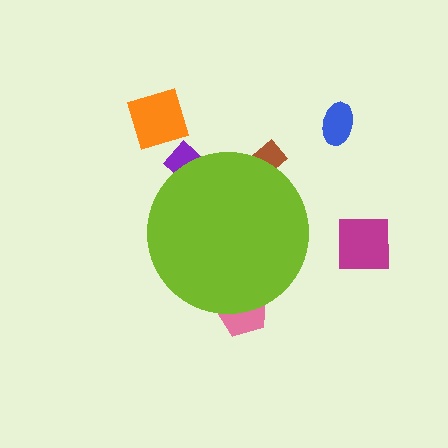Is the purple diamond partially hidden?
Yes, the purple diamond is partially hidden behind the lime circle.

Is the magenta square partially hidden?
No, the magenta square is fully visible.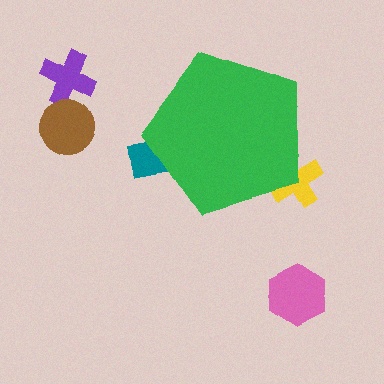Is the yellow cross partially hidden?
Yes, the yellow cross is partially hidden behind the green pentagon.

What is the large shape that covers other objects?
A green pentagon.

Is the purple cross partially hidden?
No, the purple cross is fully visible.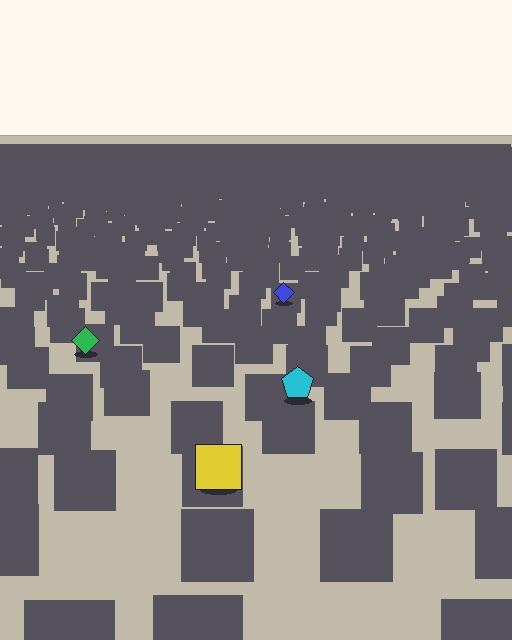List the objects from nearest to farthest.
From nearest to farthest: the yellow square, the cyan pentagon, the green diamond, the blue diamond.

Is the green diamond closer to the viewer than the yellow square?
No. The yellow square is closer — you can tell from the texture gradient: the ground texture is coarser near it.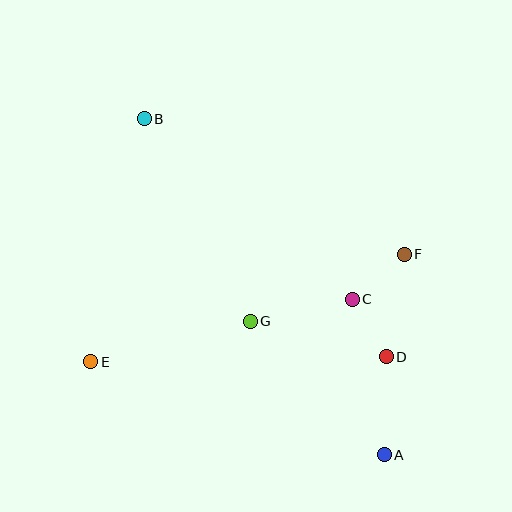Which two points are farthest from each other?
Points A and B are farthest from each other.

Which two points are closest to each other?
Points C and D are closest to each other.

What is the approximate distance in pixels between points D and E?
The distance between D and E is approximately 295 pixels.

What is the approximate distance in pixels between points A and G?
The distance between A and G is approximately 189 pixels.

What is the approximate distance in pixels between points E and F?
The distance between E and F is approximately 331 pixels.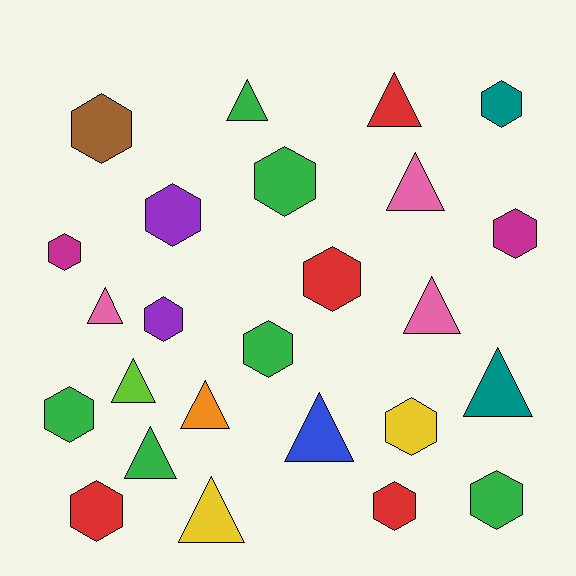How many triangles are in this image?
There are 11 triangles.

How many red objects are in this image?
There are 4 red objects.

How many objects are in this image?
There are 25 objects.